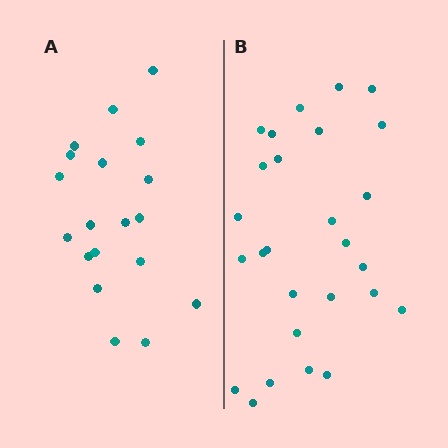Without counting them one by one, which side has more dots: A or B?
Region B (the right region) has more dots.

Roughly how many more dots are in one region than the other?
Region B has roughly 8 or so more dots than region A.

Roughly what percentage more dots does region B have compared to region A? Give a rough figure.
About 40% more.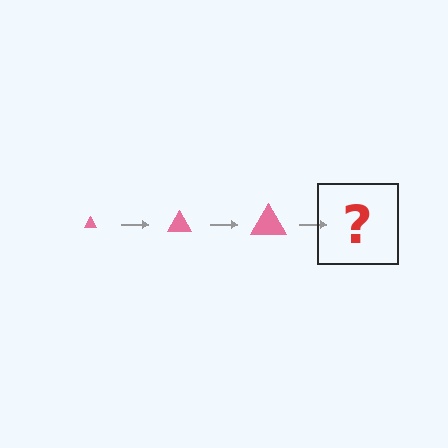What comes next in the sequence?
The next element should be a pink triangle, larger than the previous one.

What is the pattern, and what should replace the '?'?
The pattern is that the triangle gets progressively larger each step. The '?' should be a pink triangle, larger than the previous one.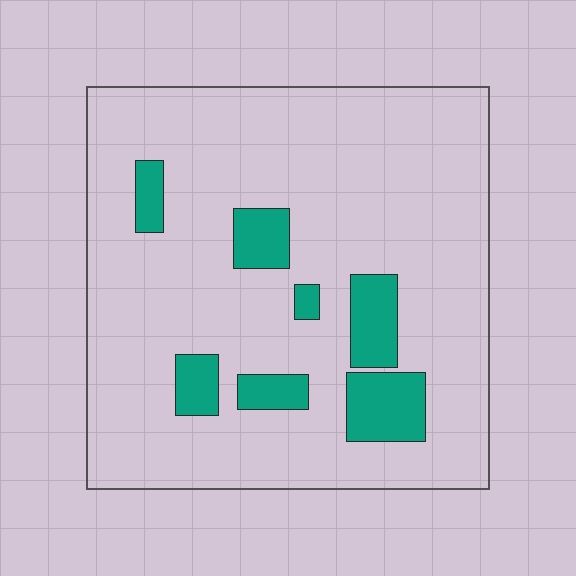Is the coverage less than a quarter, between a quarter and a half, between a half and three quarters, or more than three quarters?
Less than a quarter.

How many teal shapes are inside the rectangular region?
7.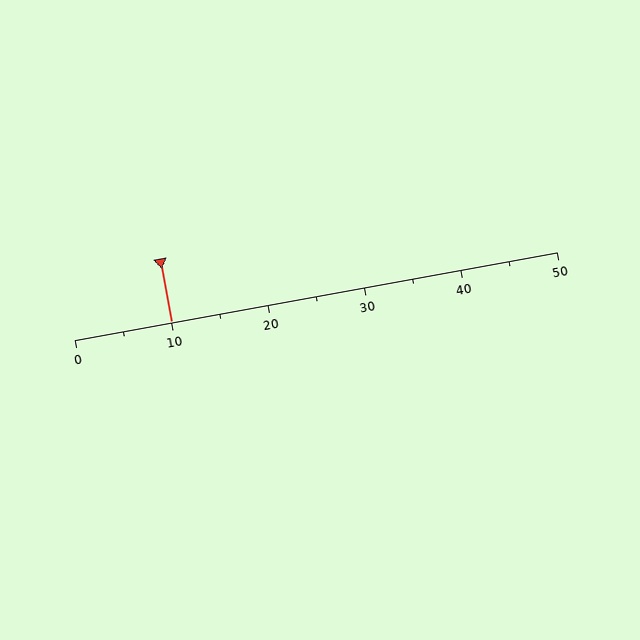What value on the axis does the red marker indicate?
The marker indicates approximately 10.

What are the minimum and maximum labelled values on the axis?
The axis runs from 0 to 50.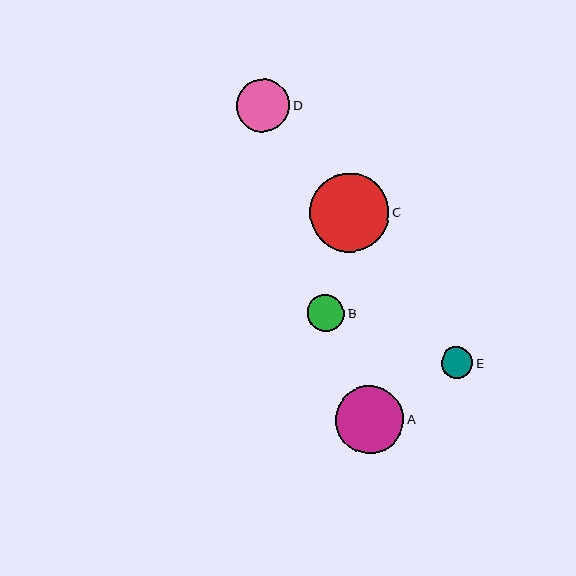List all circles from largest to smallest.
From largest to smallest: C, A, D, B, E.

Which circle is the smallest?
Circle E is the smallest with a size of approximately 32 pixels.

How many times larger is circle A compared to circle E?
Circle A is approximately 2.2 times the size of circle E.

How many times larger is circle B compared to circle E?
Circle B is approximately 1.2 times the size of circle E.